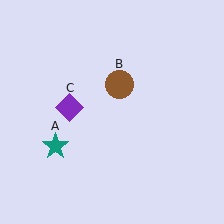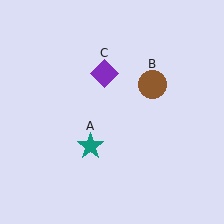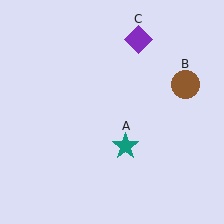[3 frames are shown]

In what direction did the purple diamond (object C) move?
The purple diamond (object C) moved up and to the right.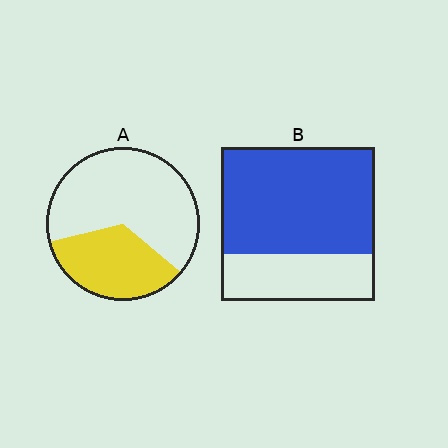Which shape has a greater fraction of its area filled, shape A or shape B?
Shape B.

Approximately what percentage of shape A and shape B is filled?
A is approximately 35% and B is approximately 70%.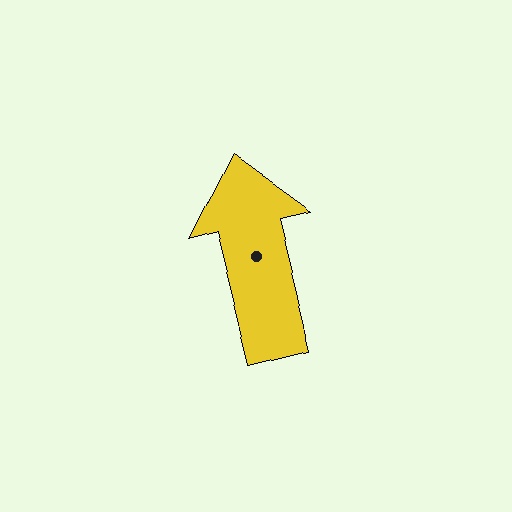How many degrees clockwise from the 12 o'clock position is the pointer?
Approximately 346 degrees.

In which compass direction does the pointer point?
North.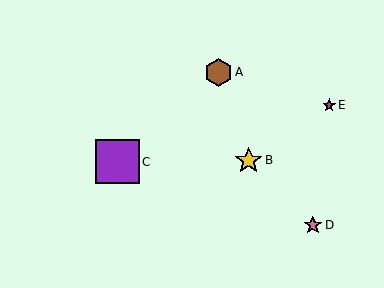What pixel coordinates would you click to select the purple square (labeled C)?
Click at (117, 162) to select the purple square C.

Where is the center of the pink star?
The center of the pink star is at (313, 225).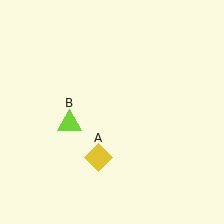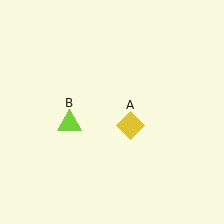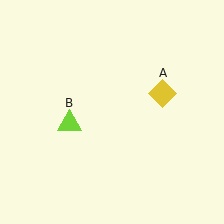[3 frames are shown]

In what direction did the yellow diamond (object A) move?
The yellow diamond (object A) moved up and to the right.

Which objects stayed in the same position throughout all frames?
Lime triangle (object B) remained stationary.